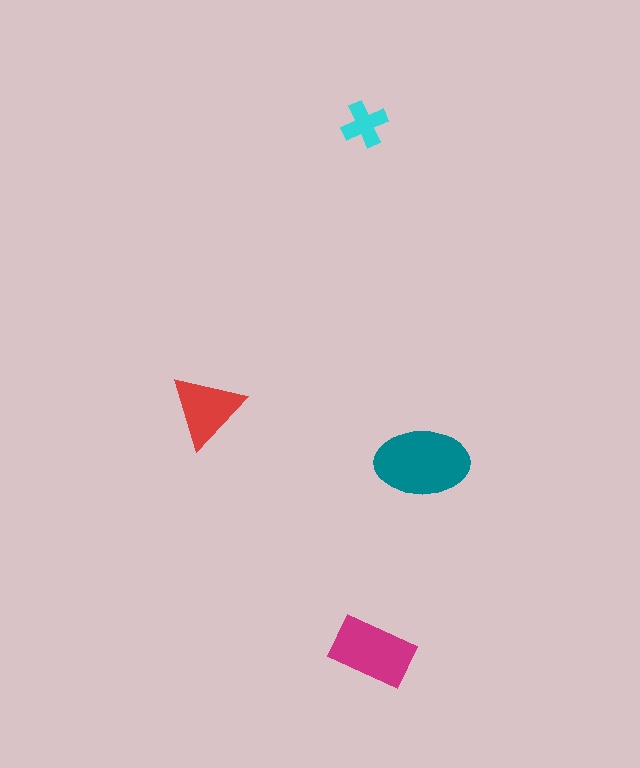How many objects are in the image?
There are 4 objects in the image.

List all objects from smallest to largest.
The cyan cross, the red triangle, the magenta rectangle, the teal ellipse.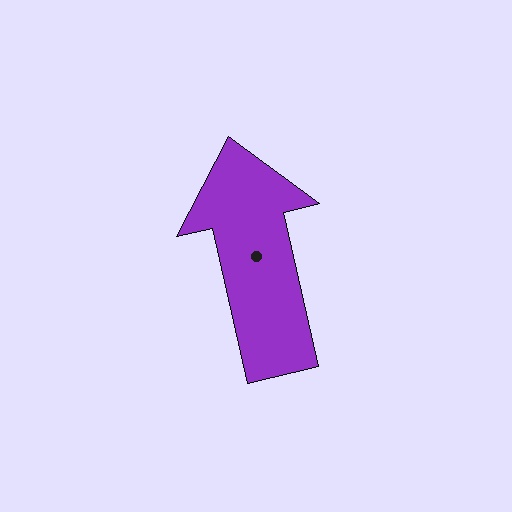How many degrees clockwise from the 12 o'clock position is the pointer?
Approximately 347 degrees.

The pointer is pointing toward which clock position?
Roughly 12 o'clock.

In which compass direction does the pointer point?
North.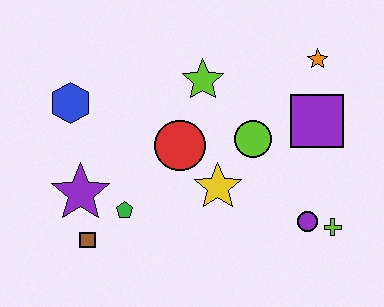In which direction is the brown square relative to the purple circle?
The brown square is to the left of the purple circle.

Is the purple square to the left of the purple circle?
No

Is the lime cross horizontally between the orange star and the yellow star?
No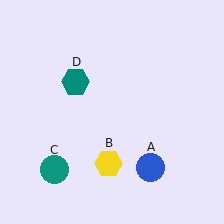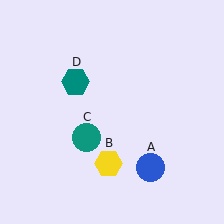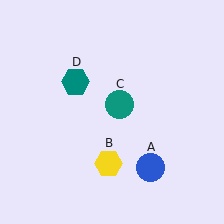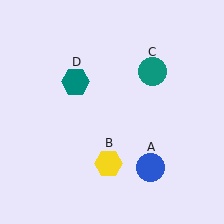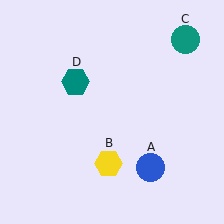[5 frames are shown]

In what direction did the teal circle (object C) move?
The teal circle (object C) moved up and to the right.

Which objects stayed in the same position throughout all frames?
Blue circle (object A) and yellow hexagon (object B) and teal hexagon (object D) remained stationary.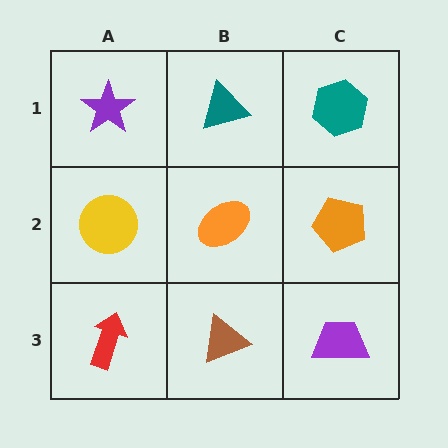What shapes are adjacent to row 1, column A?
A yellow circle (row 2, column A), a teal triangle (row 1, column B).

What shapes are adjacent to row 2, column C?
A teal hexagon (row 1, column C), a purple trapezoid (row 3, column C), an orange ellipse (row 2, column B).